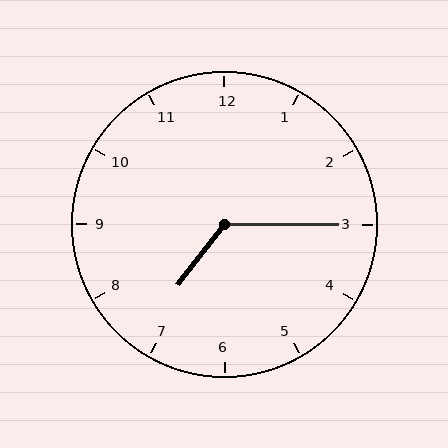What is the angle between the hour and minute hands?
Approximately 128 degrees.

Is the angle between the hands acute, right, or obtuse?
It is obtuse.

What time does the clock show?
7:15.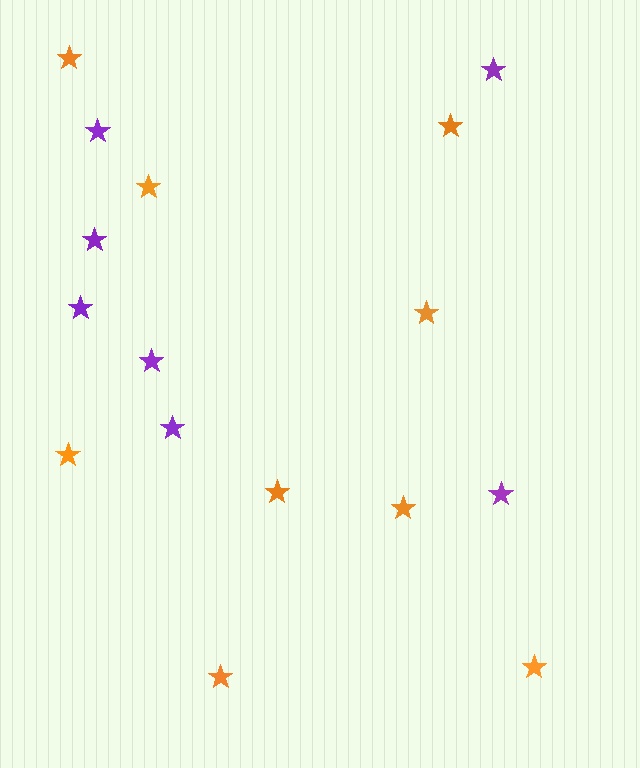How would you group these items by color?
There are 2 groups: one group of purple stars (7) and one group of orange stars (9).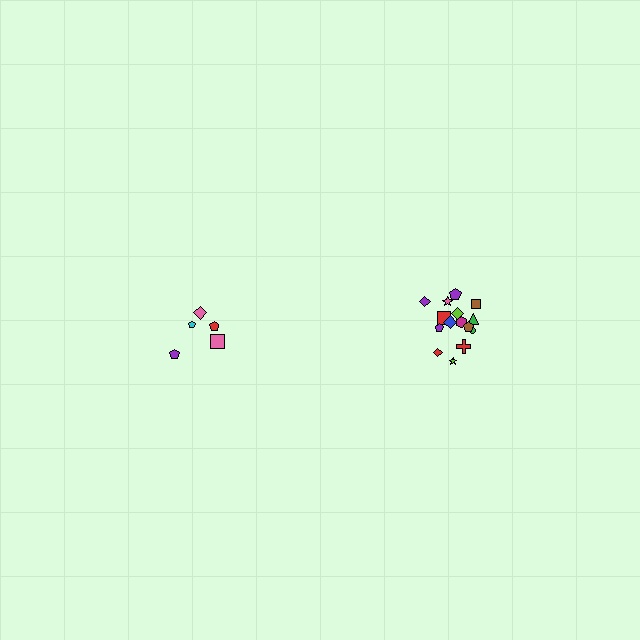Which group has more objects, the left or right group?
The right group.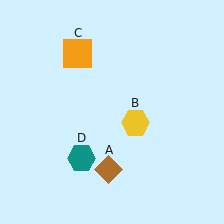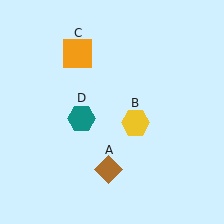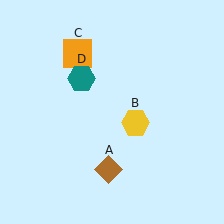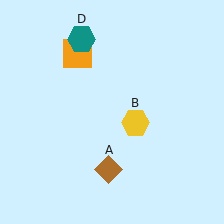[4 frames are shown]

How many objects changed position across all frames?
1 object changed position: teal hexagon (object D).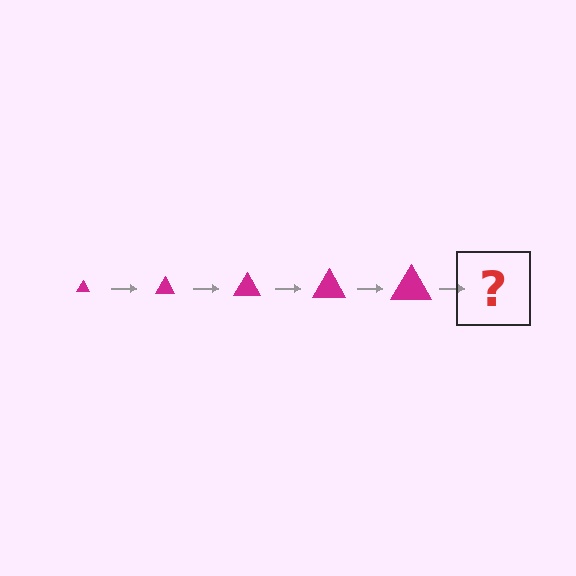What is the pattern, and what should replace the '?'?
The pattern is that the triangle gets progressively larger each step. The '?' should be a magenta triangle, larger than the previous one.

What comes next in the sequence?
The next element should be a magenta triangle, larger than the previous one.